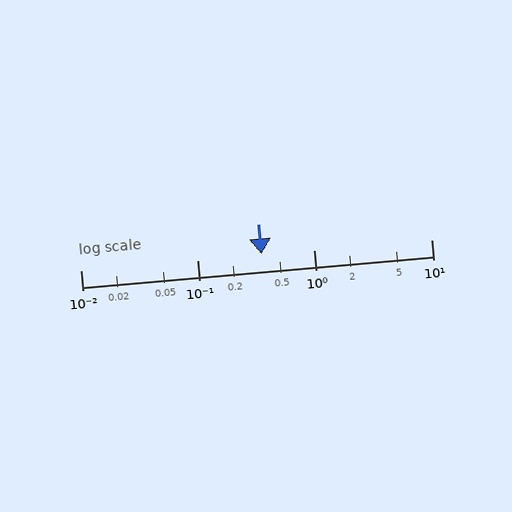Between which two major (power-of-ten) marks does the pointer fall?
The pointer is between 0.1 and 1.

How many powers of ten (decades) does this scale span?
The scale spans 3 decades, from 0.01 to 10.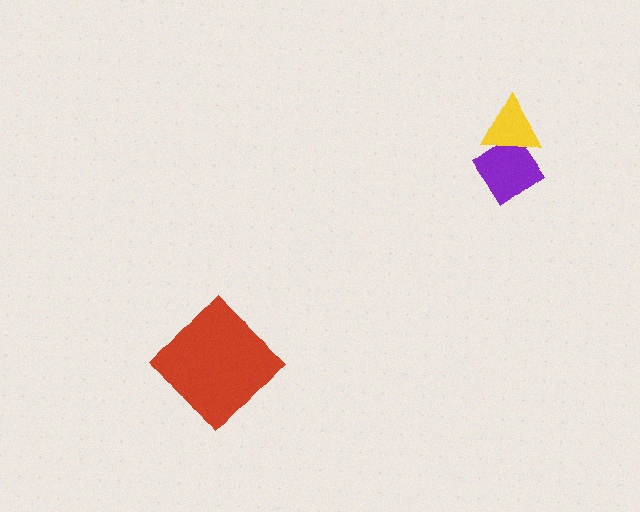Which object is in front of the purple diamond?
The yellow triangle is in front of the purple diamond.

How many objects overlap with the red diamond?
0 objects overlap with the red diamond.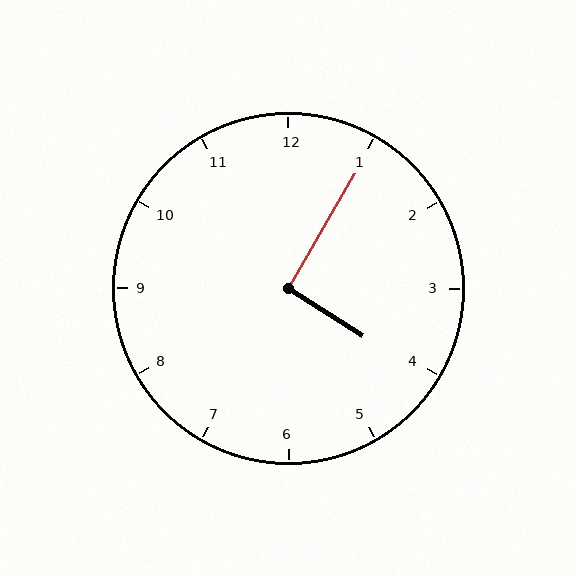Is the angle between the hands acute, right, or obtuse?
It is right.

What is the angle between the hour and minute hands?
Approximately 92 degrees.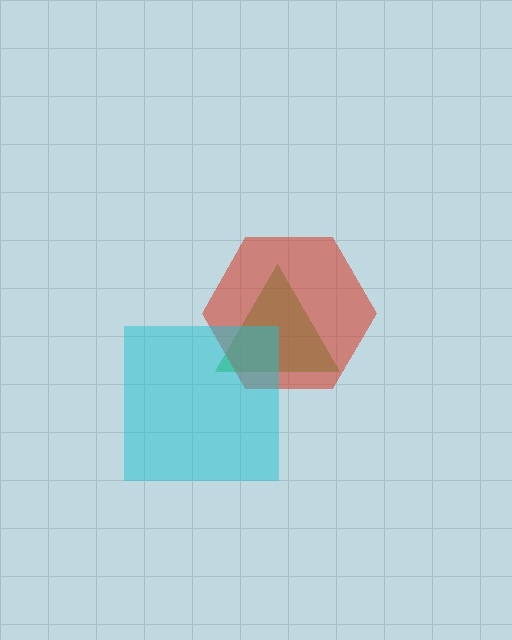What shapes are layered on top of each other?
The layered shapes are: a green triangle, a red hexagon, a cyan square.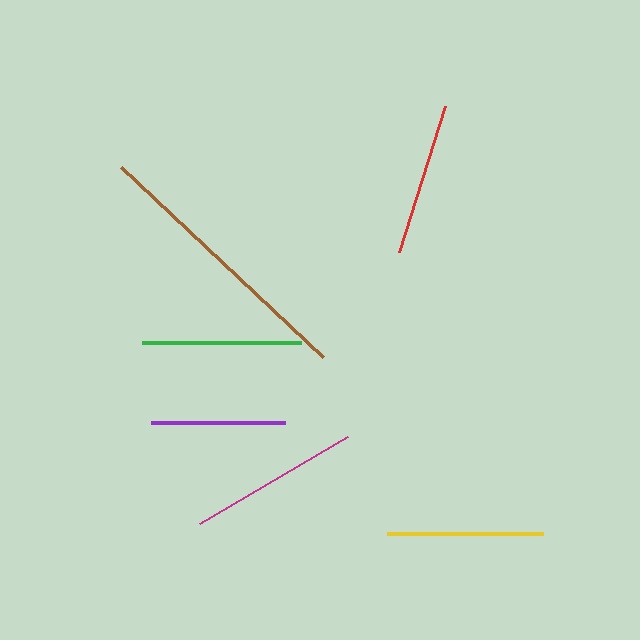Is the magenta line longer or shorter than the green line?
The magenta line is longer than the green line.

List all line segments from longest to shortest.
From longest to shortest: brown, magenta, green, yellow, red, purple.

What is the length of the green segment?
The green segment is approximately 158 pixels long.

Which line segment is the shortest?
The purple line is the shortest at approximately 134 pixels.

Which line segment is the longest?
The brown line is the longest at approximately 277 pixels.